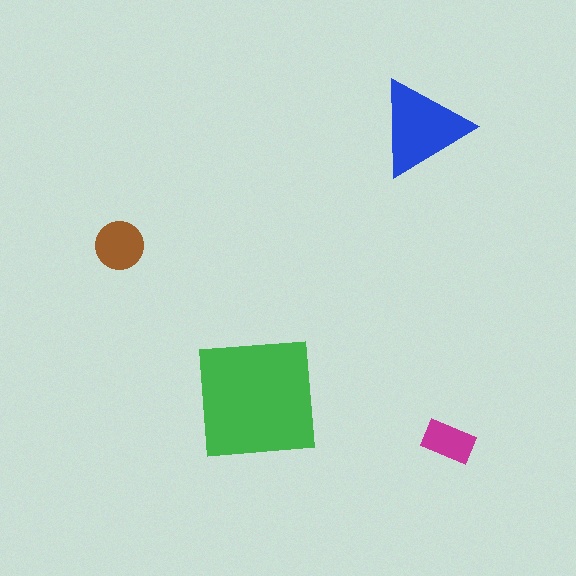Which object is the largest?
The green square.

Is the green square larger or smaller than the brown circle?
Larger.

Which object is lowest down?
The magenta rectangle is bottommost.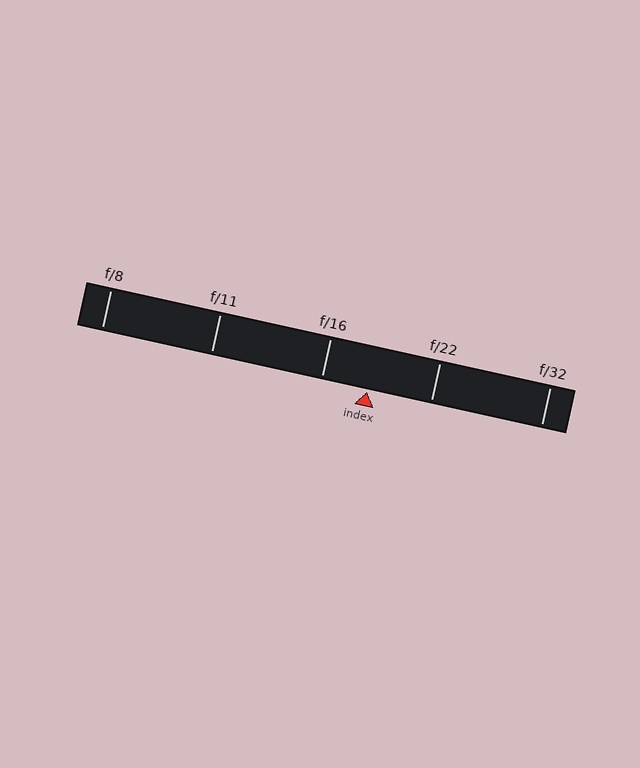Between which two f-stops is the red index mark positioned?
The index mark is between f/16 and f/22.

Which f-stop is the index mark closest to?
The index mark is closest to f/16.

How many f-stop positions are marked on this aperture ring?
There are 5 f-stop positions marked.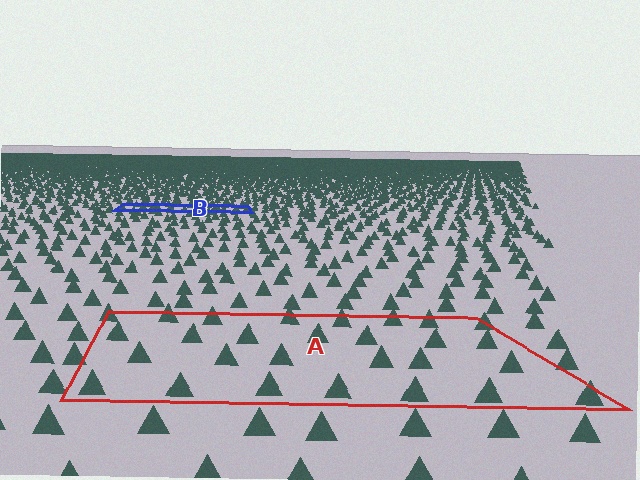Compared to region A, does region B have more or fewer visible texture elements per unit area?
Region B has more texture elements per unit area — they are packed more densely because it is farther away.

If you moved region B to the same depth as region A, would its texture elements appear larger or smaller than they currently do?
They would appear larger. At a closer depth, the same texture elements are projected at a bigger on-screen size.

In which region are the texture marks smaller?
The texture marks are smaller in region B, because it is farther away.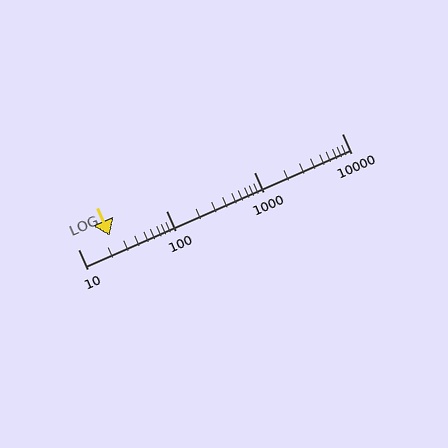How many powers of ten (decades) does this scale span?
The scale spans 3 decades, from 10 to 10000.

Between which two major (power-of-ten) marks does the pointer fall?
The pointer is between 10 and 100.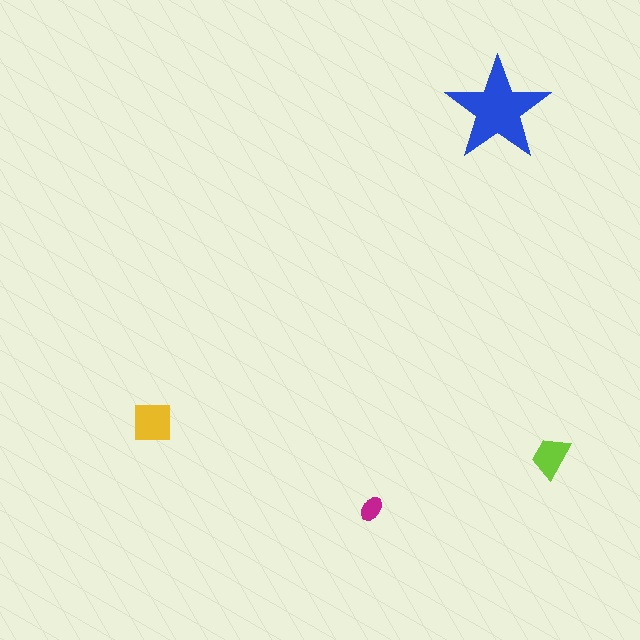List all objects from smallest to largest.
The magenta ellipse, the lime trapezoid, the yellow square, the blue star.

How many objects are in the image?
There are 4 objects in the image.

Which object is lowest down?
The magenta ellipse is bottommost.